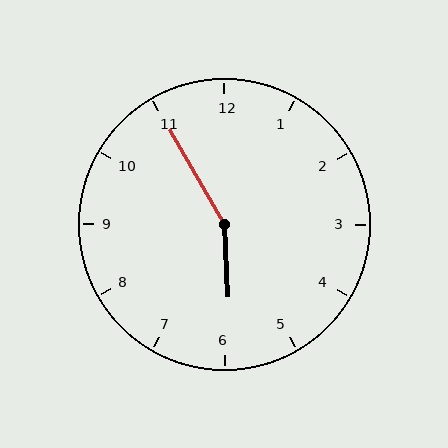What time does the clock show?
5:55.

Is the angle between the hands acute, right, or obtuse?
It is obtuse.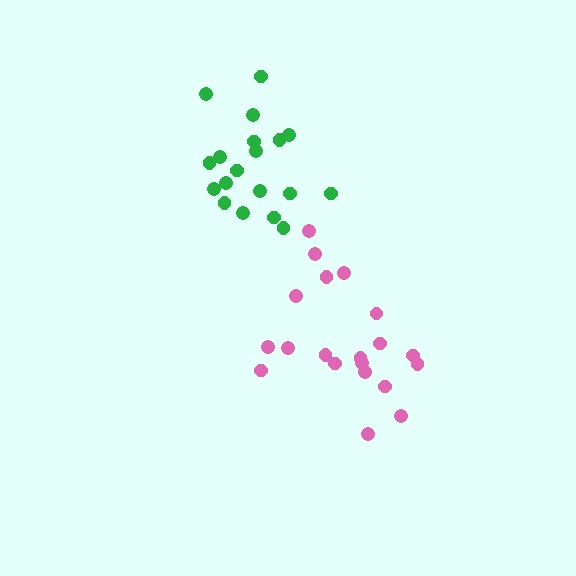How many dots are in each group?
Group 1: 20 dots, Group 2: 19 dots (39 total).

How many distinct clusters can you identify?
There are 2 distinct clusters.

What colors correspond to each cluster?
The clusters are colored: pink, green.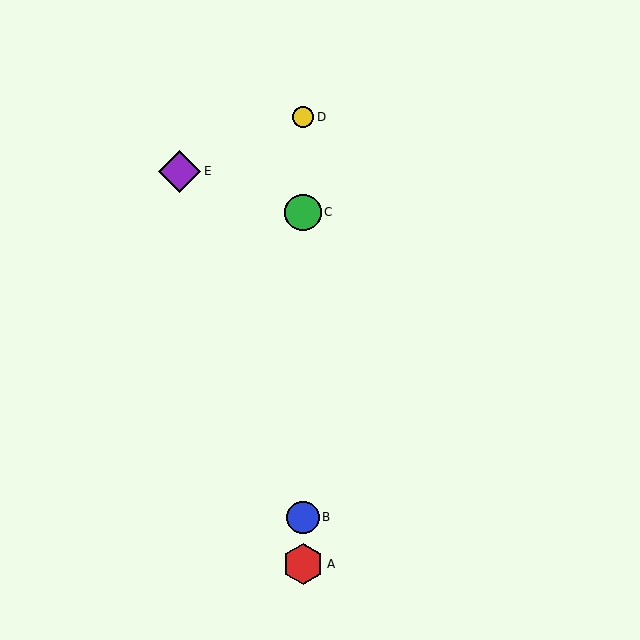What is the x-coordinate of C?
Object C is at x≈303.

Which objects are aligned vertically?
Objects A, B, C, D are aligned vertically.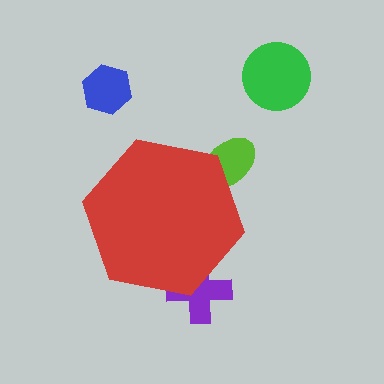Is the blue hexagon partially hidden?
No, the blue hexagon is fully visible.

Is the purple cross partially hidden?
Yes, the purple cross is partially hidden behind the red hexagon.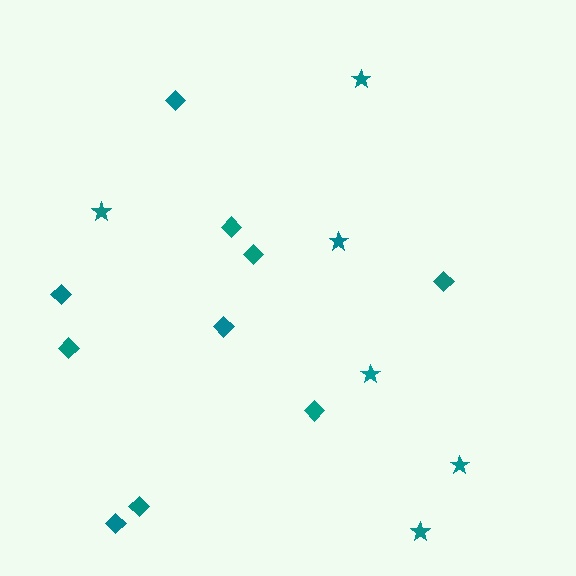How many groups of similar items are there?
There are 2 groups: one group of diamonds (10) and one group of stars (6).